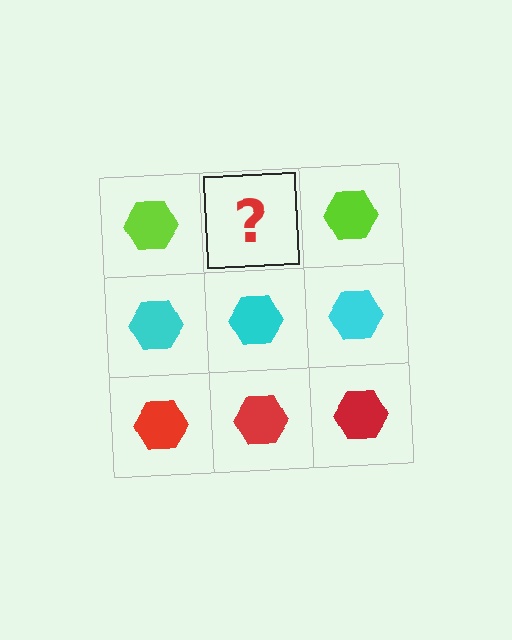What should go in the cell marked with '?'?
The missing cell should contain a lime hexagon.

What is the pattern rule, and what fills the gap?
The rule is that each row has a consistent color. The gap should be filled with a lime hexagon.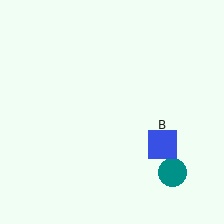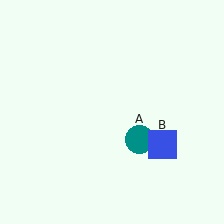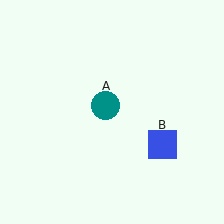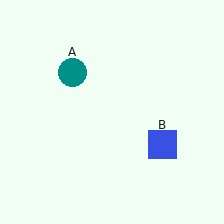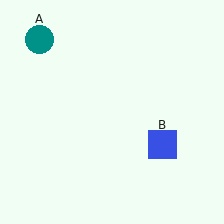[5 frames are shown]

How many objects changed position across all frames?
1 object changed position: teal circle (object A).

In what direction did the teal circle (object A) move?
The teal circle (object A) moved up and to the left.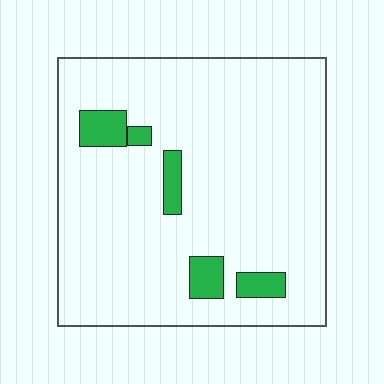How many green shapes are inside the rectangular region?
5.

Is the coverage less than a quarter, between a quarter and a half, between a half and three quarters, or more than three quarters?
Less than a quarter.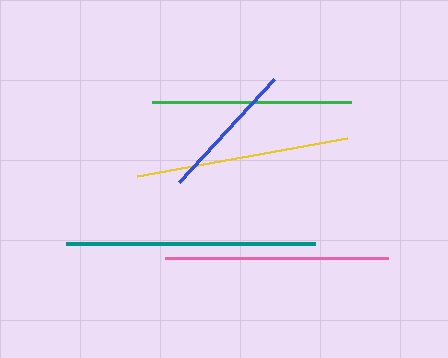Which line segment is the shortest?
The blue line is the shortest at approximately 140 pixels.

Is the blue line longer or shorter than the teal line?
The teal line is longer than the blue line.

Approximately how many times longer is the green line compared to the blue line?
The green line is approximately 1.4 times the length of the blue line.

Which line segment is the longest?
The teal line is the longest at approximately 249 pixels.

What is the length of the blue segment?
The blue segment is approximately 140 pixels long.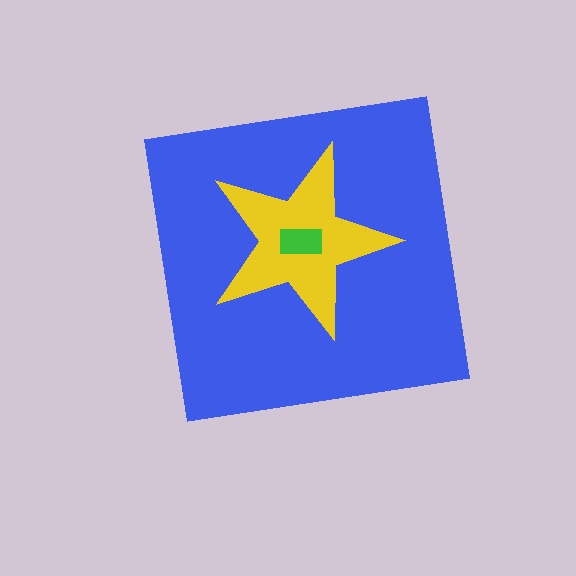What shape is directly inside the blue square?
The yellow star.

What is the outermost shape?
The blue square.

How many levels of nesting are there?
3.